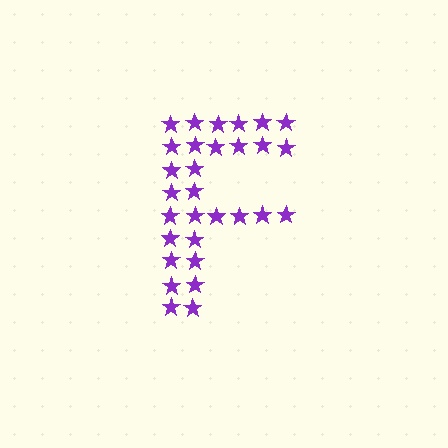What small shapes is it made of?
It is made of small stars.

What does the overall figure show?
The overall figure shows the letter F.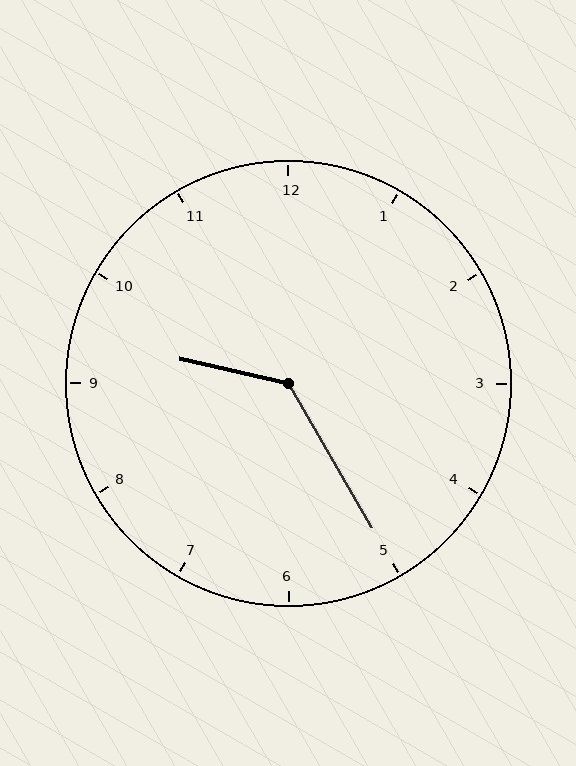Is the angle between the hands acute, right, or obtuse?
It is obtuse.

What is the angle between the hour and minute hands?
Approximately 132 degrees.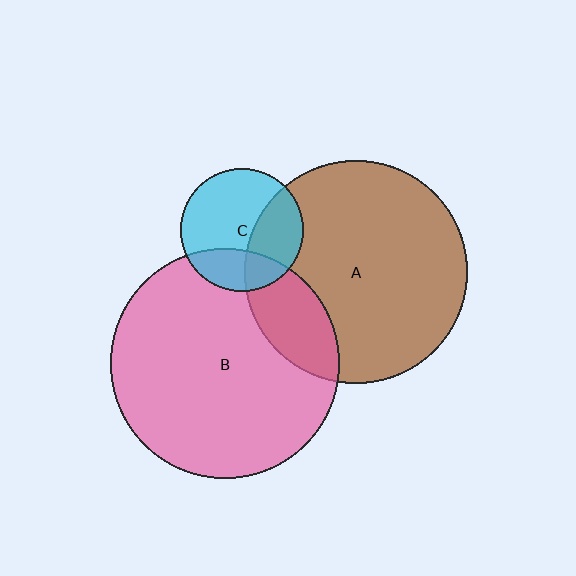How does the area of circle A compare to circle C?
Approximately 3.3 times.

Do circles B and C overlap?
Yes.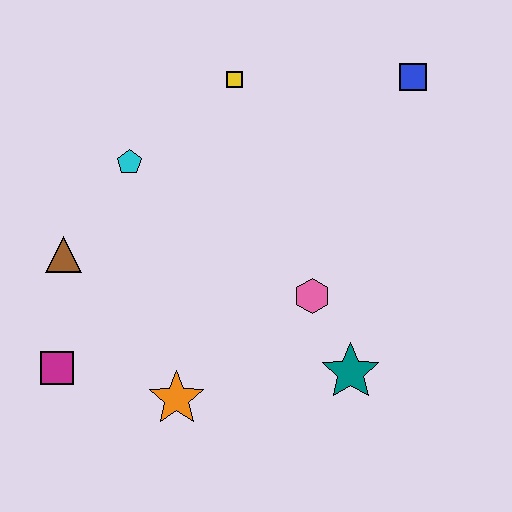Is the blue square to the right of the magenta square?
Yes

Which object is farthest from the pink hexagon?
The magenta square is farthest from the pink hexagon.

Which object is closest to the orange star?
The magenta square is closest to the orange star.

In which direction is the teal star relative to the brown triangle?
The teal star is to the right of the brown triangle.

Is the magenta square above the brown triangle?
No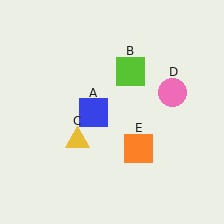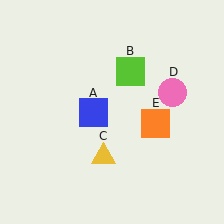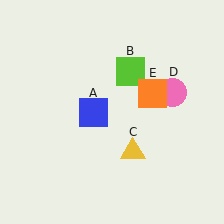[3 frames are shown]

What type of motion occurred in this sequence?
The yellow triangle (object C), orange square (object E) rotated counterclockwise around the center of the scene.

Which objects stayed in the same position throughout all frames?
Blue square (object A) and lime square (object B) and pink circle (object D) remained stationary.